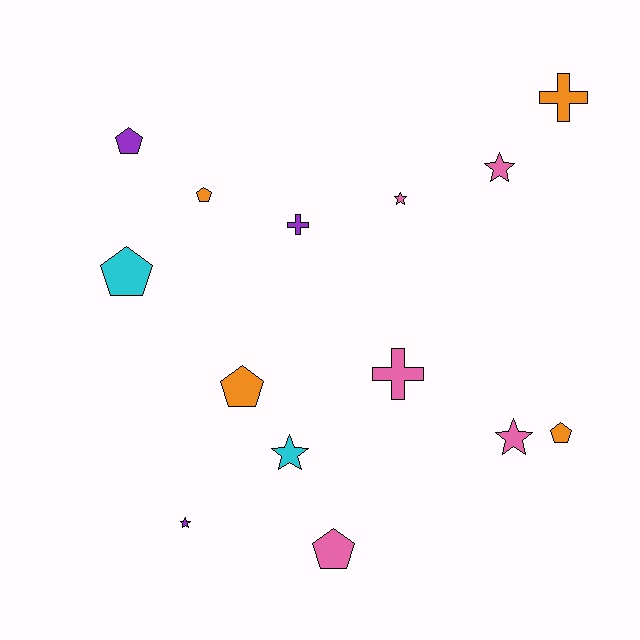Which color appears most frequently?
Pink, with 5 objects.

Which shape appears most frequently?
Pentagon, with 6 objects.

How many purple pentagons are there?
There is 1 purple pentagon.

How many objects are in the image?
There are 14 objects.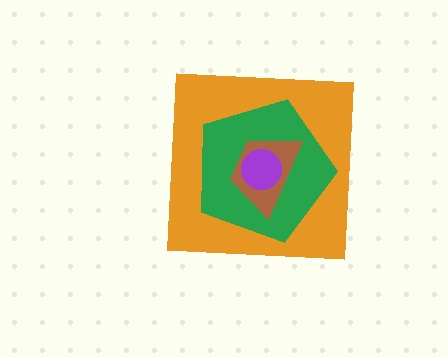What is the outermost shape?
The orange square.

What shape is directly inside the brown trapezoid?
The purple circle.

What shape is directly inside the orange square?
The green pentagon.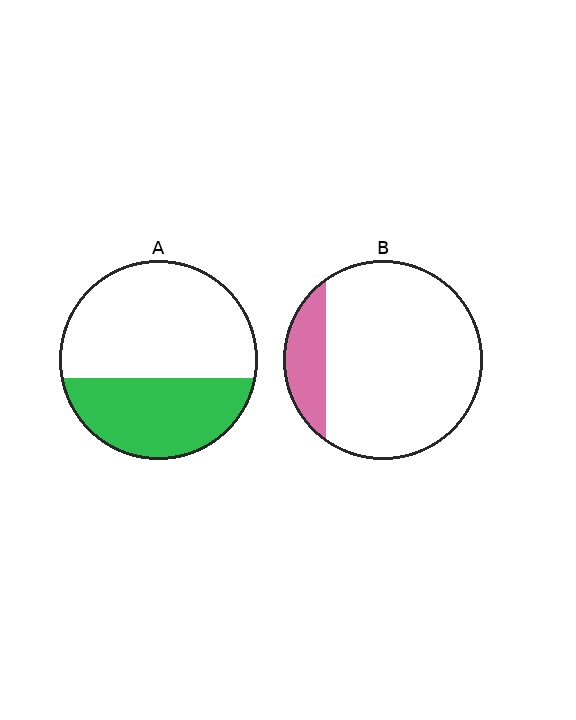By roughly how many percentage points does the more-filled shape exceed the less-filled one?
By roughly 25 percentage points (A over B).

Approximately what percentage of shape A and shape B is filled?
A is approximately 40% and B is approximately 15%.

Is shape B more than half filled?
No.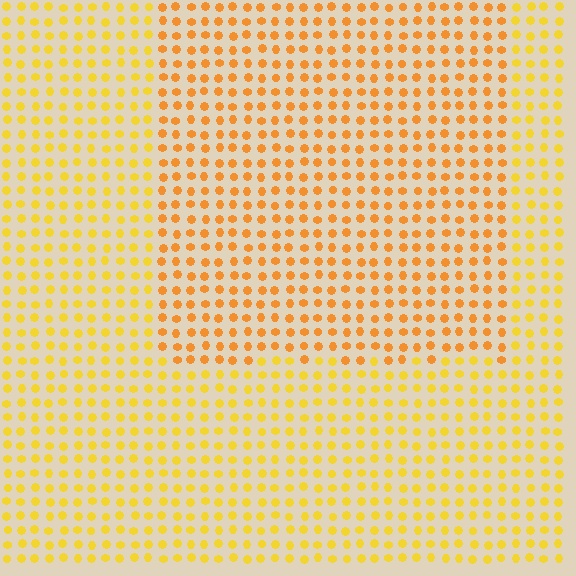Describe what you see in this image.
The image is filled with small yellow elements in a uniform arrangement. A rectangle-shaped region is visible where the elements are tinted to a slightly different hue, forming a subtle color boundary.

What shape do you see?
I see a rectangle.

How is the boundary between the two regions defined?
The boundary is defined purely by a slight shift in hue (about 21 degrees). Spacing, size, and orientation are identical on both sides.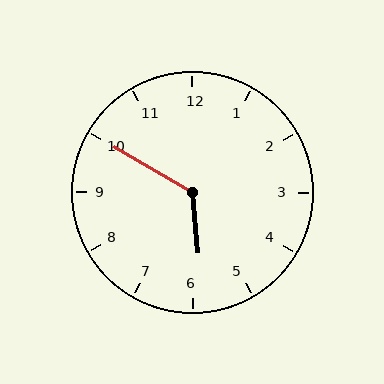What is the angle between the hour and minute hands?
Approximately 125 degrees.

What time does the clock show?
5:50.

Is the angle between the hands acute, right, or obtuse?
It is obtuse.